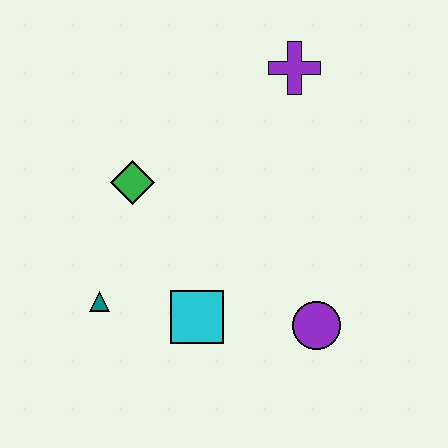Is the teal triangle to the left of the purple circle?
Yes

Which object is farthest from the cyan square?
The purple cross is farthest from the cyan square.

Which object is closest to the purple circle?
The cyan square is closest to the purple circle.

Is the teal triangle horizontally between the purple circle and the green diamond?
No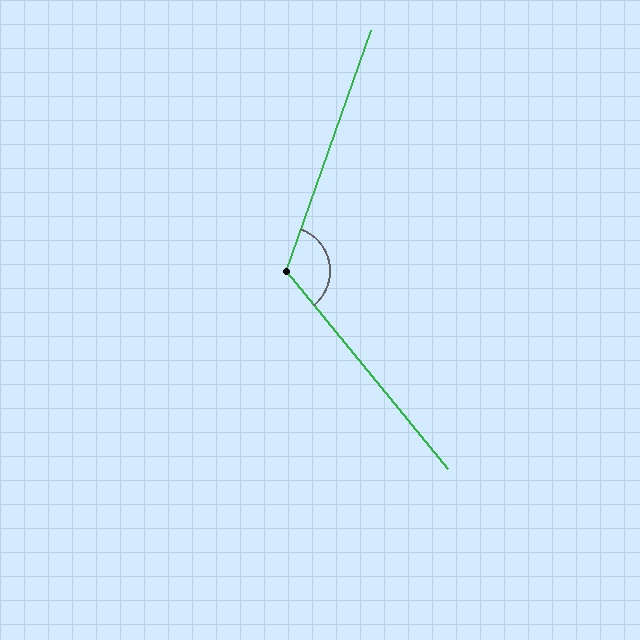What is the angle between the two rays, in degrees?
Approximately 121 degrees.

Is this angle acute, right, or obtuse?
It is obtuse.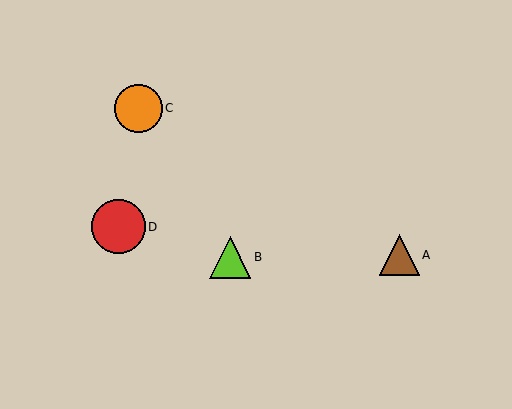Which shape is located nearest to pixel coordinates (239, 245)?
The lime triangle (labeled B) at (230, 257) is nearest to that location.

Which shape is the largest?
The red circle (labeled D) is the largest.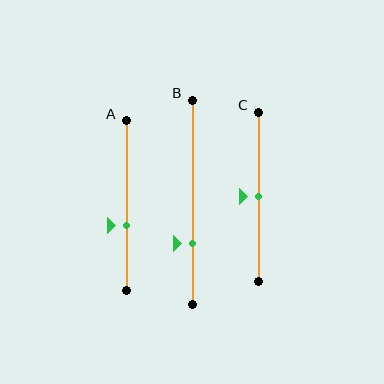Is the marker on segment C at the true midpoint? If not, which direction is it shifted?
Yes, the marker on segment C is at the true midpoint.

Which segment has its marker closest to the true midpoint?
Segment C has its marker closest to the true midpoint.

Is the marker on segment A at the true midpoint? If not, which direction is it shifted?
No, the marker on segment A is shifted downward by about 12% of the segment length.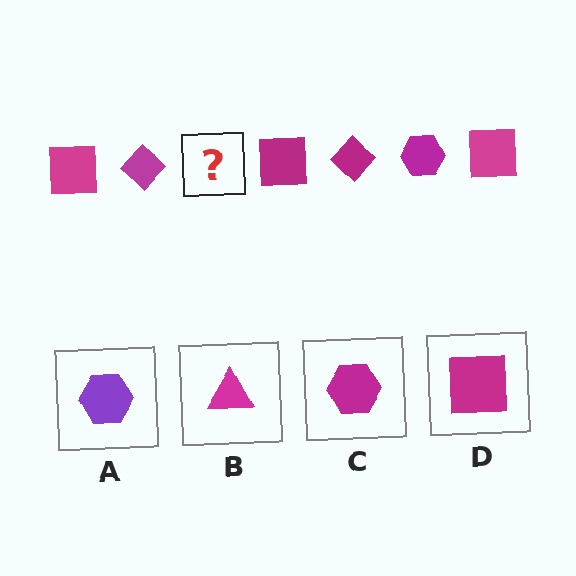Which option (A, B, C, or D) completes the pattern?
C.